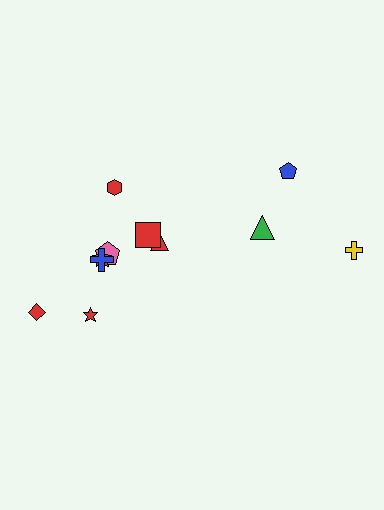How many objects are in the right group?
There are 3 objects.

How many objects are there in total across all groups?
There are 11 objects.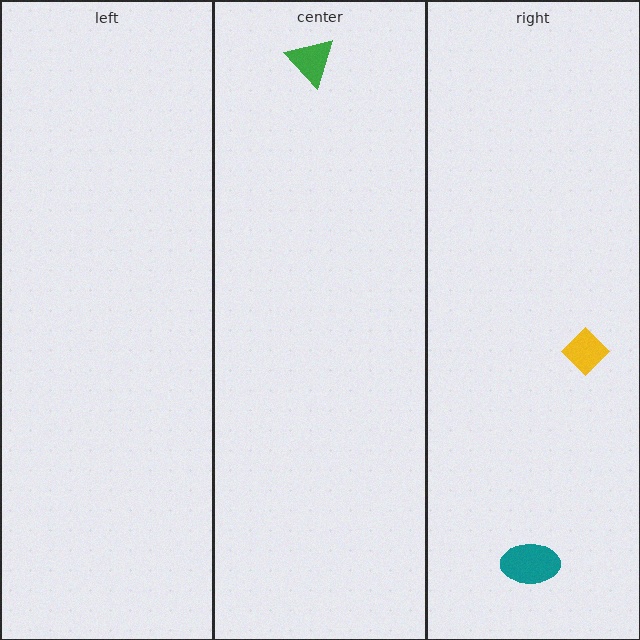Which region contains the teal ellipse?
The right region.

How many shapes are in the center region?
1.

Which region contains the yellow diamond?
The right region.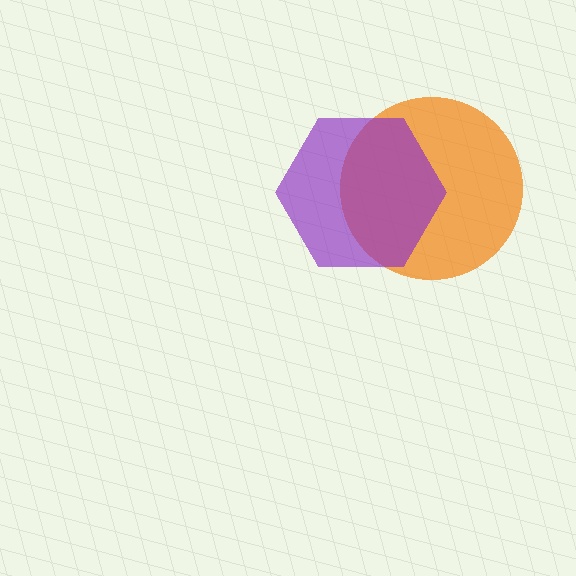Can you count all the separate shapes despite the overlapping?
Yes, there are 2 separate shapes.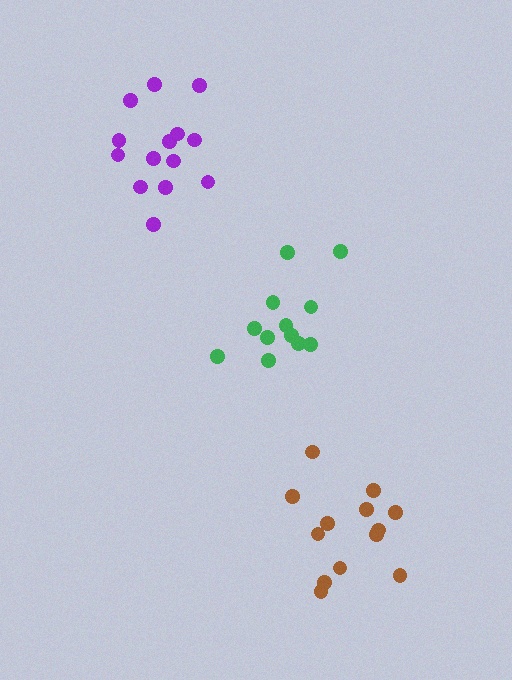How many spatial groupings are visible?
There are 3 spatial groupings.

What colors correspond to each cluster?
The clusters are colored: brown, green, purple.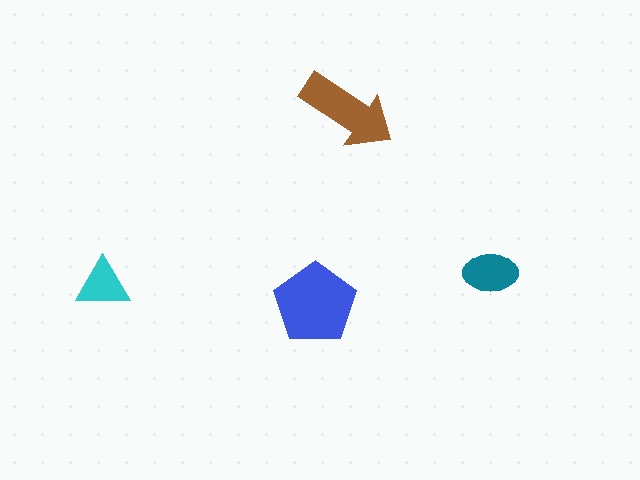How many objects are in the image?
There are 4 objects in the image.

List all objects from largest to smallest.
The blue pentagon, the brown arrow, the teal ellipse, the cyan triangle.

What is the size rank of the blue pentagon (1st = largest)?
1st.